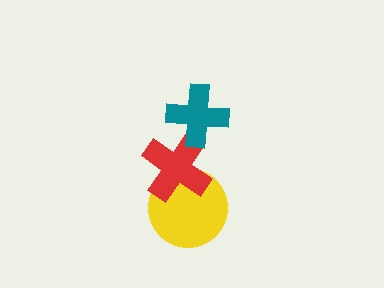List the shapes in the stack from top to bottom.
From top to bottom: the teal cross, the red cross, the yellow circle.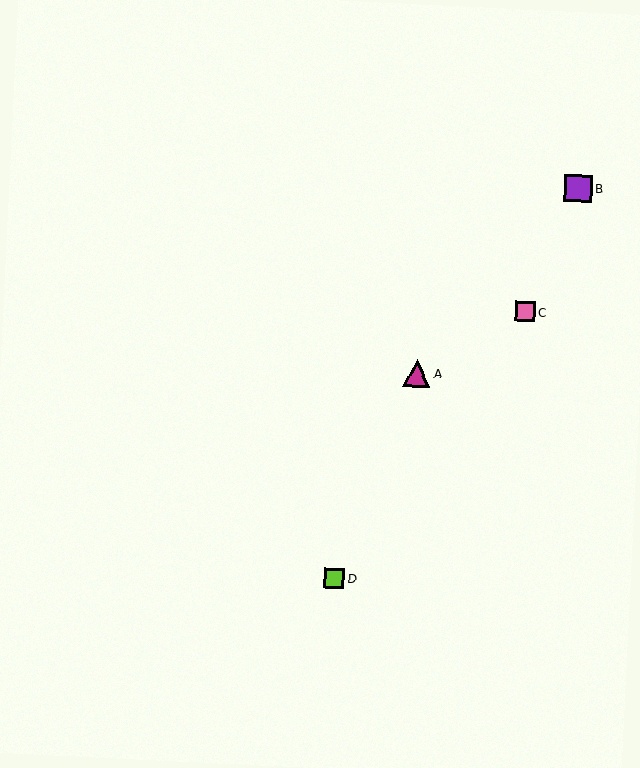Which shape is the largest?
The magenta triangle (labeled A) is the largest.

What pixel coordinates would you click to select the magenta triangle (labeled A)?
Click at (417, 373) to select the magenta triangle A.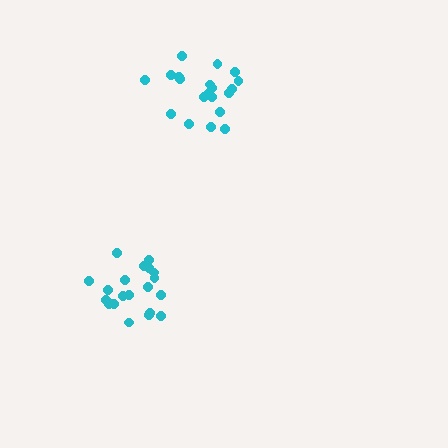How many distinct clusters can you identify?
There are 2 distinct clusters.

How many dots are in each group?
Group 1: 20 dots, Group 2: 21 dots (41 total).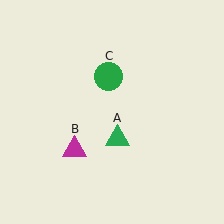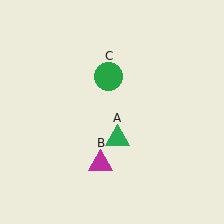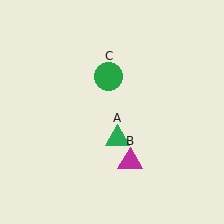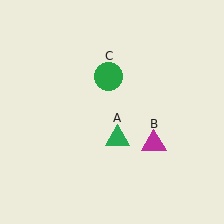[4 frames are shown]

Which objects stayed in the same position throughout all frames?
Green triangle (object A) and green circle (object C) remained stationary.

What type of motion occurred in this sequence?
The magenta triangle (object B) rotated counterclockwise around the center of the scene.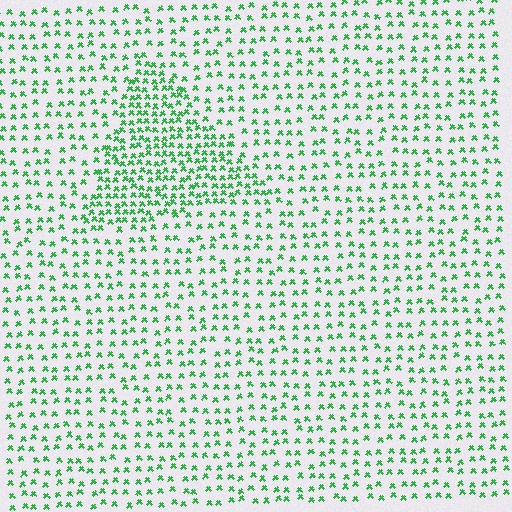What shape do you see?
I see a triangle.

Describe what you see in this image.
The image contains small green elements arranged at two different densities. A triangle-shaped region is visible where the elements are more densely packed than the surrounding area.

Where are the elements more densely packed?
The elements are more densely packed inside the triangle boundary.